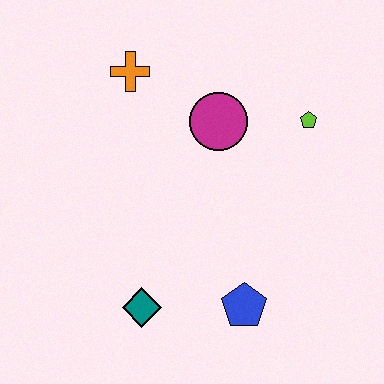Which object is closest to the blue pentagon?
The teal diamond is closest to the blue pentagon.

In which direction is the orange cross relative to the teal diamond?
The orange cross is above the teal diamond.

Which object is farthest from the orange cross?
The blue pentagon is farthest from the orange cross.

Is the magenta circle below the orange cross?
Yes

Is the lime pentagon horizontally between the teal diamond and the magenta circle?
No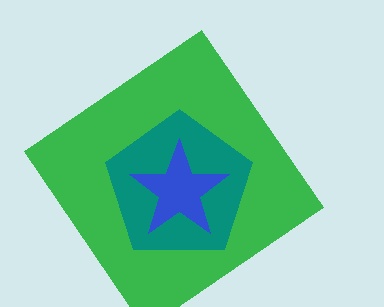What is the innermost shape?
The blue star.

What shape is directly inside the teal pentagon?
The blue star.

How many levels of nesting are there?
3.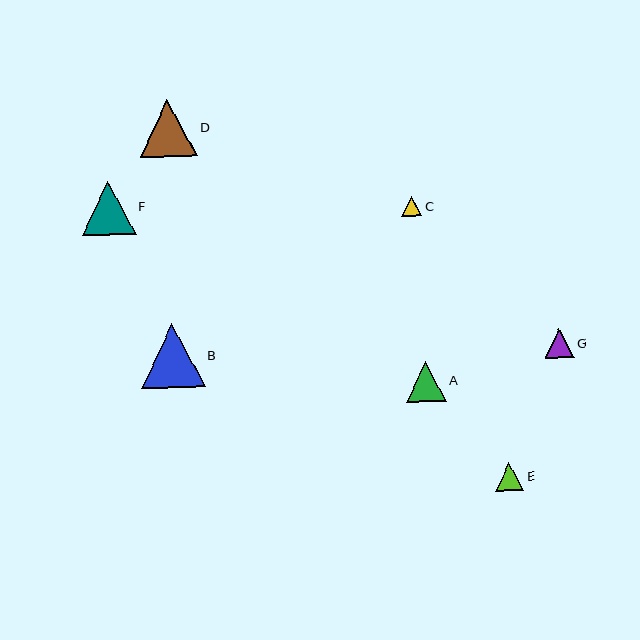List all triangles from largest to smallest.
From largest to smallest: B, D, F, A, G, E, C.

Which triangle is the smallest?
Triangle C is the smallest with a size of approximately 20 pixels.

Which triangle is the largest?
Triangle B is the largest with a size of approximately 64 pixels.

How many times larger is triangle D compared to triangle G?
Triangle D is approximately 1.9 times the size of triangle G.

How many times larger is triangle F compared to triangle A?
Triangle F is approximately 1.4 times the size of triangle A.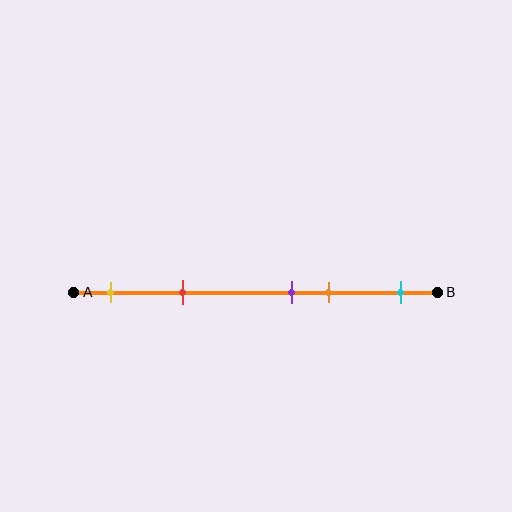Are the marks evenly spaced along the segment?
No, the marks are not evenly spaced.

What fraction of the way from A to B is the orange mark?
The orange mark is approximately 70% (0.7) of the way from A to B.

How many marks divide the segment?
There are 5 marks dividing the segment.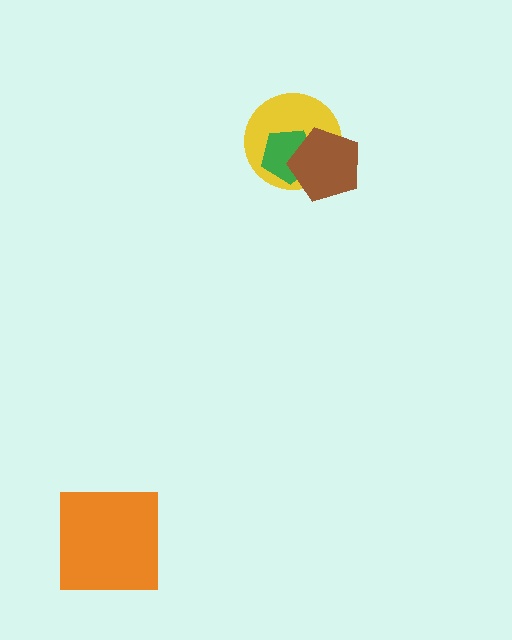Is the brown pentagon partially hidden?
No, no other shape covers it.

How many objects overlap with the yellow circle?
2 objects overlap with the yellow circle.